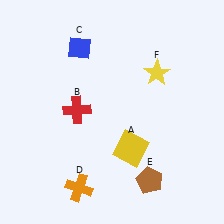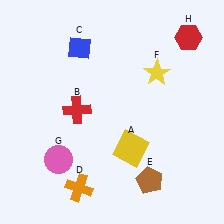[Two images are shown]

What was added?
A pink circle (G), a red hexagon (H) were added in Image 2.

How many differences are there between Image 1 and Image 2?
There are 2 differences between the two images.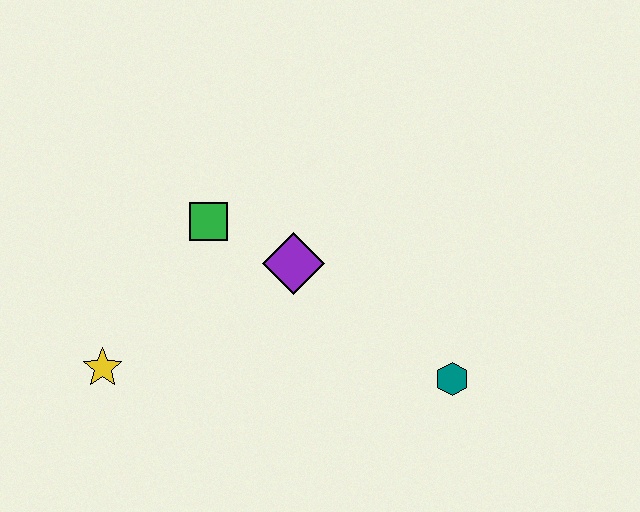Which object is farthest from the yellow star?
The teal hexagon is farthest from the yellow star.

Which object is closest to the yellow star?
The green square is closest to the yellow star.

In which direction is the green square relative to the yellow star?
The green square is above the yellow star.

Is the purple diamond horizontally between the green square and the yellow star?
No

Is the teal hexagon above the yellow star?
No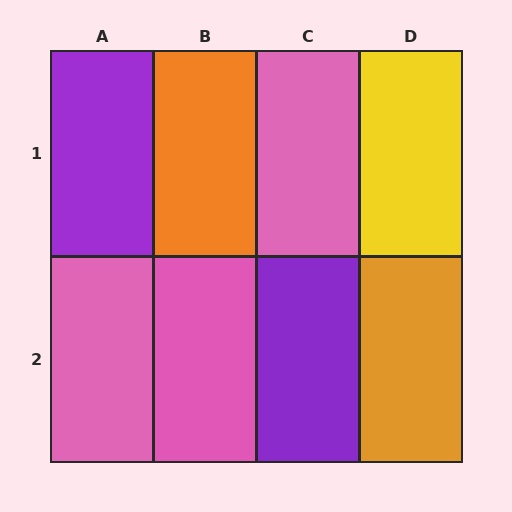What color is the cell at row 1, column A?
Purple.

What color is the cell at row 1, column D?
Yellow.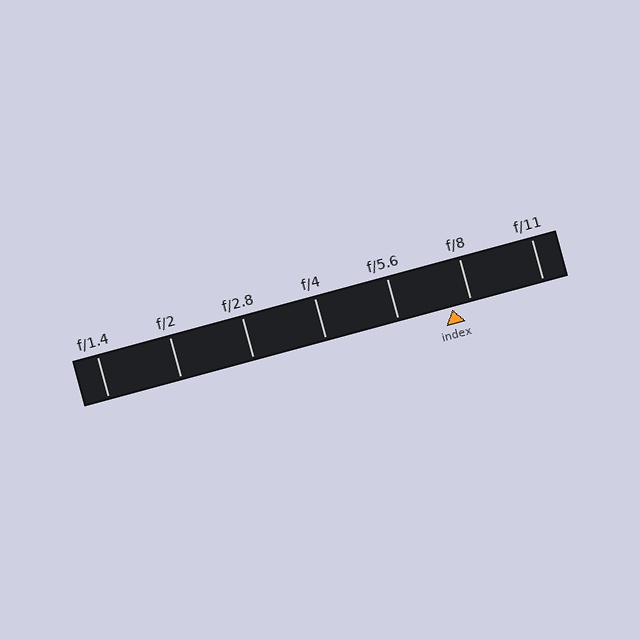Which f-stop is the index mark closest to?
The index mark is closest to f/8.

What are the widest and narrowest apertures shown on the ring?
The widest aperture shown is f/1.4 and the narrowest is f/11.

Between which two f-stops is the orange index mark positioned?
The index mark is between f/5.6 and f/8.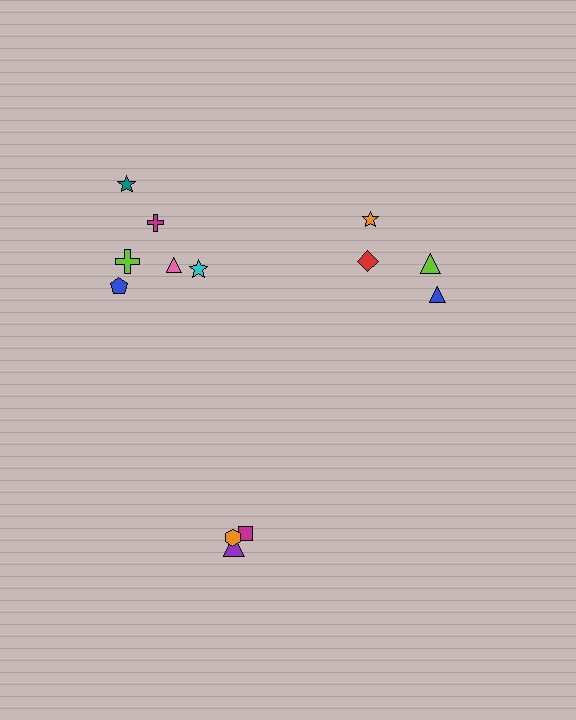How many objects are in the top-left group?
There are 6 objects.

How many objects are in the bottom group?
There are 3 objects.